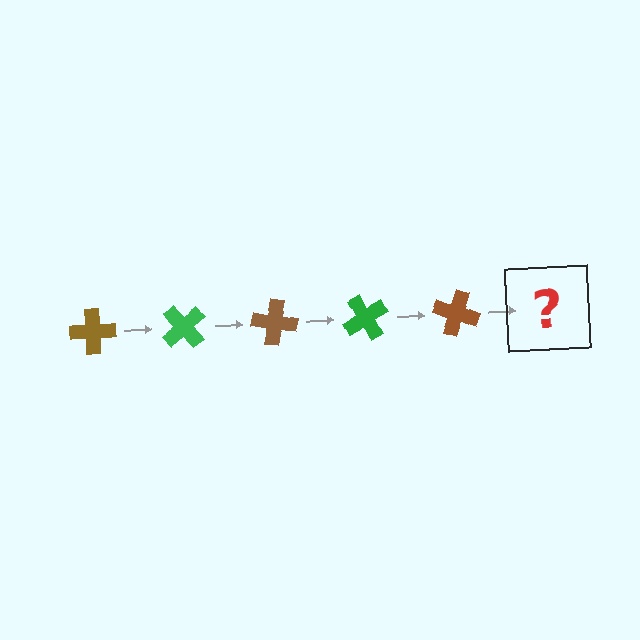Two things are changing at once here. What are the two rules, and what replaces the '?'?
The two rules are that it rotates 50 degrees each step and the color cycles through brown and green. The '?' should be a green cross, rotated 250 degrees from the start.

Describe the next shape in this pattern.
It should be a green cross, rotated 250 degrees from the start.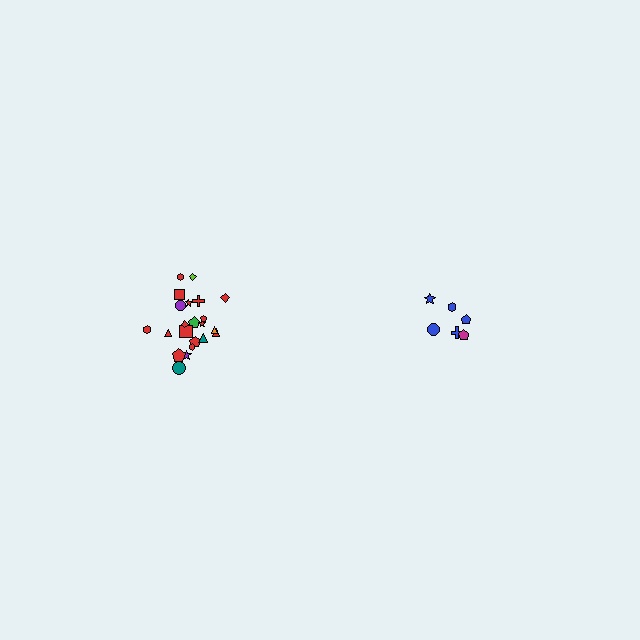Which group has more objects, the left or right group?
The left group.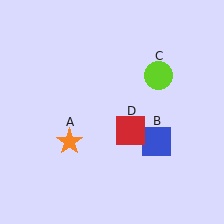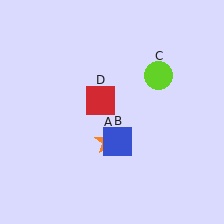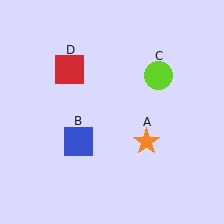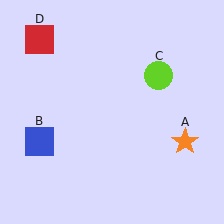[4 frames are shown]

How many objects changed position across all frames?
3 objects changed position: orange star (object A), blue square (object B), red square (object D).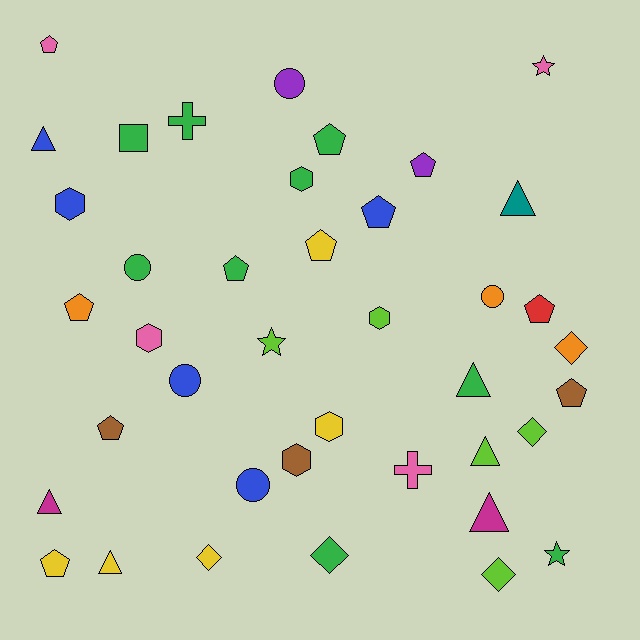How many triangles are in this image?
There are 7 triangles.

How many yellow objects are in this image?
There are 5 yellow objects.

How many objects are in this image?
There are 40 objects.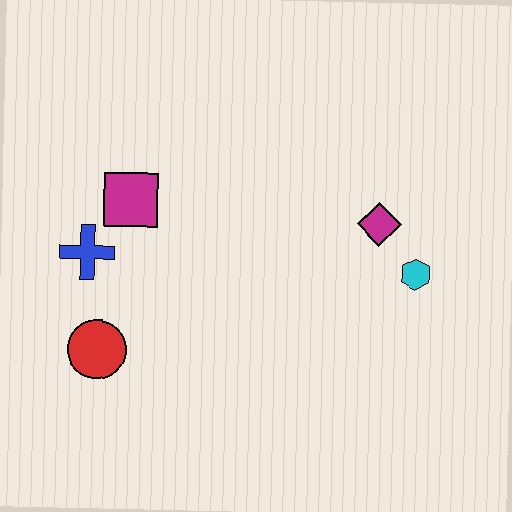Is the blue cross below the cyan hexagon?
No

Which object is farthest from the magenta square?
The cyan hexagon is farthest from the magenta square.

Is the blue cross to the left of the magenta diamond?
Yes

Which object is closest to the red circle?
The blue cross is closest to the red circle.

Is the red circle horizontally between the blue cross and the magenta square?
Yes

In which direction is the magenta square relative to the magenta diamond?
The magenta square is to the left of the magenta diamond.